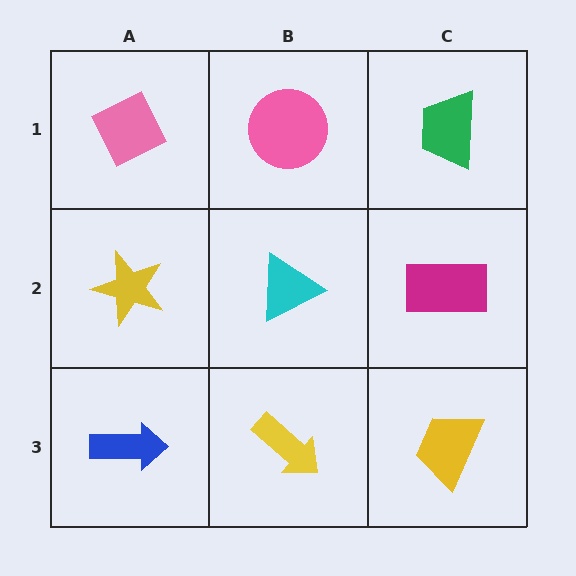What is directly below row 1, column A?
A yellow star.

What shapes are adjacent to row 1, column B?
A cyan triangle (row 2, column B), a pink diamond (row 1, column A), a green trapezoid (row 1, column C).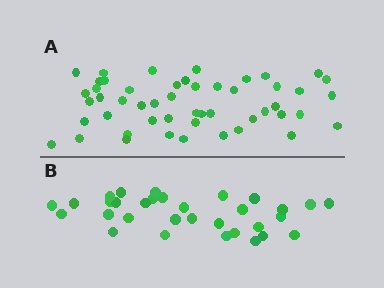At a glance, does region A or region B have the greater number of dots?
Region A (the top region) has more dots.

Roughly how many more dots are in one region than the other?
Region A has approximately 20 more dots than region B.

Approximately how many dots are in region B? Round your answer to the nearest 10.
About 30 dots. (The exact count is 32, which rounds to 30.)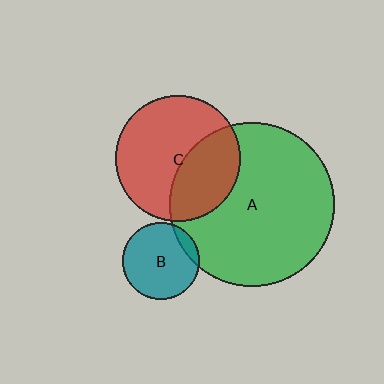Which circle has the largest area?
Circle A (green).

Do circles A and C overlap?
Yes.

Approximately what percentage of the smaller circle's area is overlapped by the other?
Approximately 35%.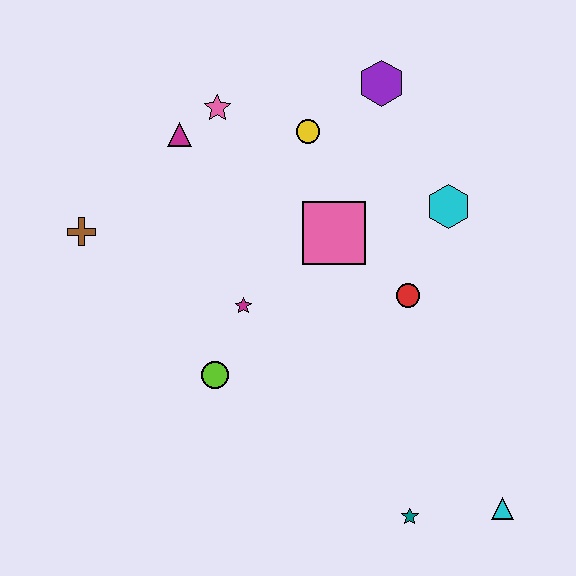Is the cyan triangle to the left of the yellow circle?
No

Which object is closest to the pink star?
The magenta triangle is closest to the pink star.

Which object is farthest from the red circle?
The brown cross is farthest from the red circle.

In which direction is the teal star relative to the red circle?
The teal star is below the red circle.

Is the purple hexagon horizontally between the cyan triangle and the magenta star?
Yes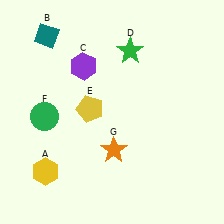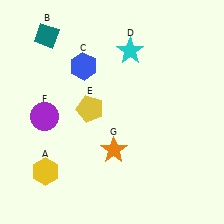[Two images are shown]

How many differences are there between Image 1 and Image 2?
There are 3 differences between the two images.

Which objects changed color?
C changed from purple to blue. D changed from green to cyan. F changed from green to purple.